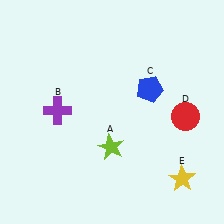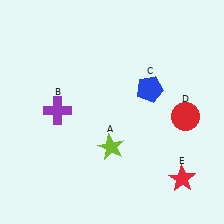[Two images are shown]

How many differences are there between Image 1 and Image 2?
There is 1 difference between the two images.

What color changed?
The star (E) changed from yellow in Image 1 to red in Image 2.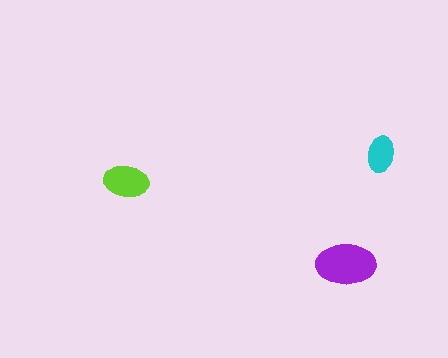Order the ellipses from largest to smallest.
the purple one, the lime one, the cyan one.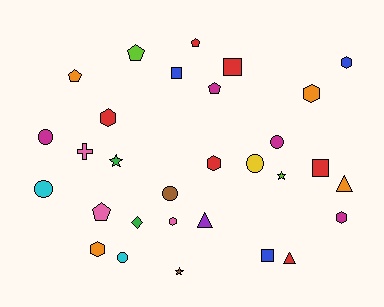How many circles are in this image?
There are 6 circles.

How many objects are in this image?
There are 30 objects.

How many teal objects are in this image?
There are no teal objects.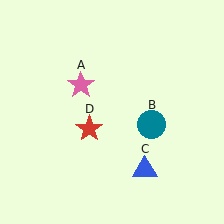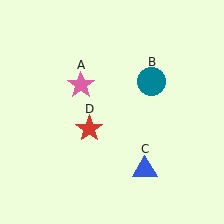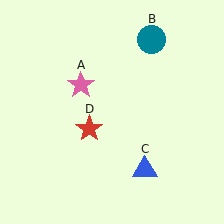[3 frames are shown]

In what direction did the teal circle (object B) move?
The teal circle (object B) moved up.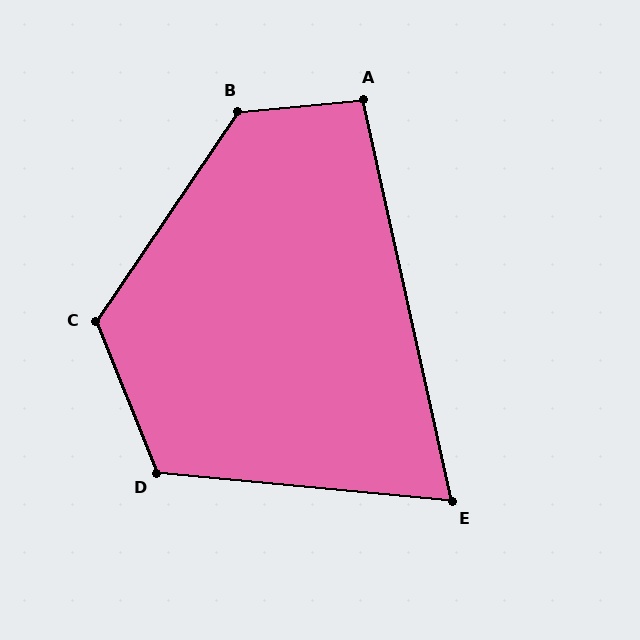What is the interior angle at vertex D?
Approximately 117 degrees (obtuse).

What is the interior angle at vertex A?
Approximately 97 degrees (obtuse).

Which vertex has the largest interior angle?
B, at approximately 129 degrees.